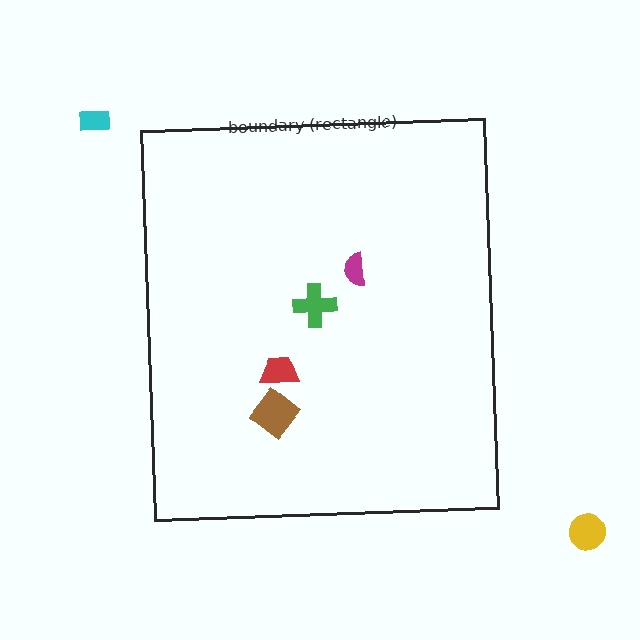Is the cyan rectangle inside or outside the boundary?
Outside.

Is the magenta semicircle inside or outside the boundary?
Inside.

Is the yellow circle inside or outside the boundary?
Outside.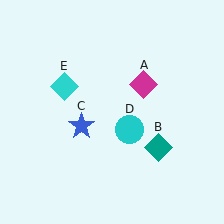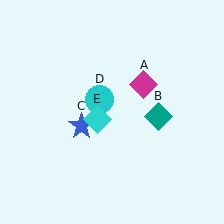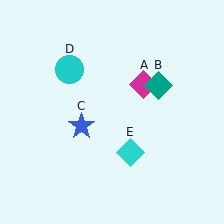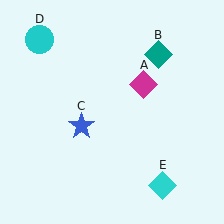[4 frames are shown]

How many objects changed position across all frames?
3 objects changed position: teal diamond (object B), cyan circle (object D), cyan diamond (object E).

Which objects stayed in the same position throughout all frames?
Magenta diamond (object A) and blue star (object C) remained stationary.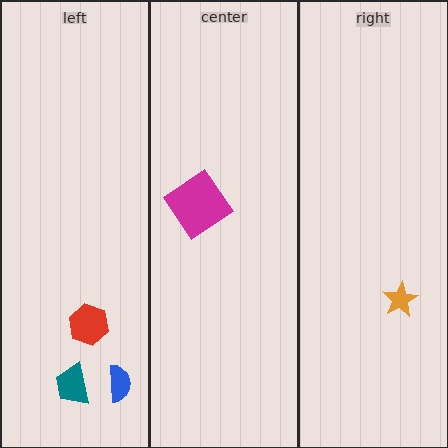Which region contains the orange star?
The right region.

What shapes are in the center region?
The magenta diamond.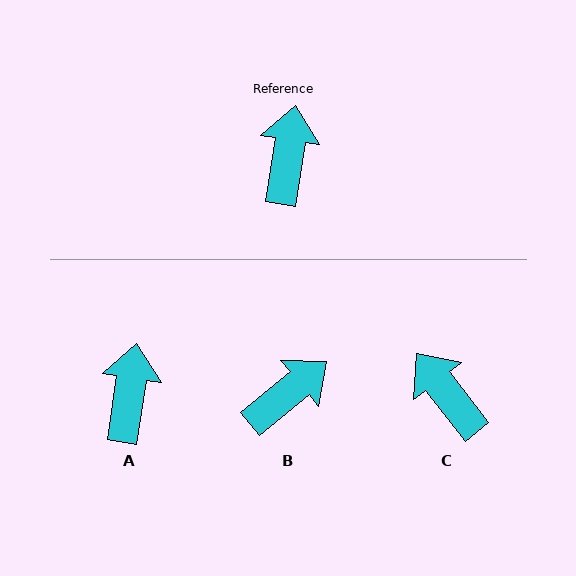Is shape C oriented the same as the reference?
No, it is off by about 46 degrees.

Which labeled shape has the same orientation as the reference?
A.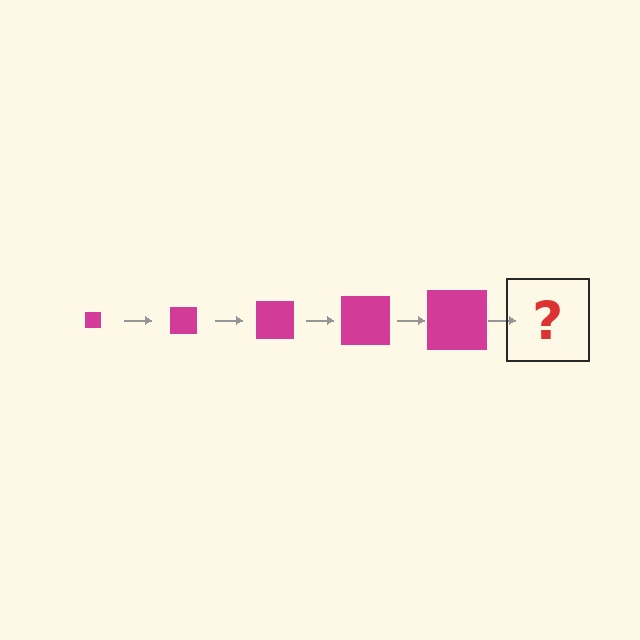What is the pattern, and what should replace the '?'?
The pattern is that the square gets progressively larger each step. The '?' should be a magenta square, larger than the previous one.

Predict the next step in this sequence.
The next step is a magenta square, larger than the previous one.